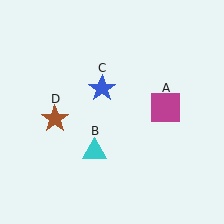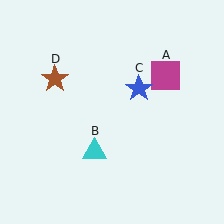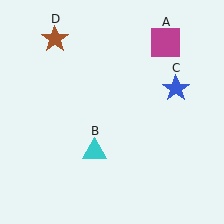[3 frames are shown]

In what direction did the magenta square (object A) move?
The magenta square (object A) moved up.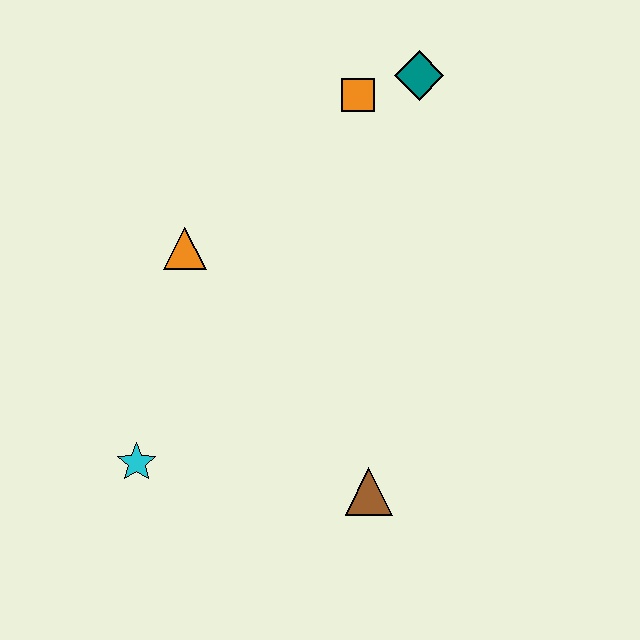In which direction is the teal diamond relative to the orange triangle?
The teal diamond is to the right of the orange triangle.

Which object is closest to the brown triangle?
The cyan star is closest to the brown triangle.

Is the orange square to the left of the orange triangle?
No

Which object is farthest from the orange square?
The cyan star is farthest from the orange square.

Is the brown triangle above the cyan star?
No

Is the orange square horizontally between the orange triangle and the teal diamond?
Yes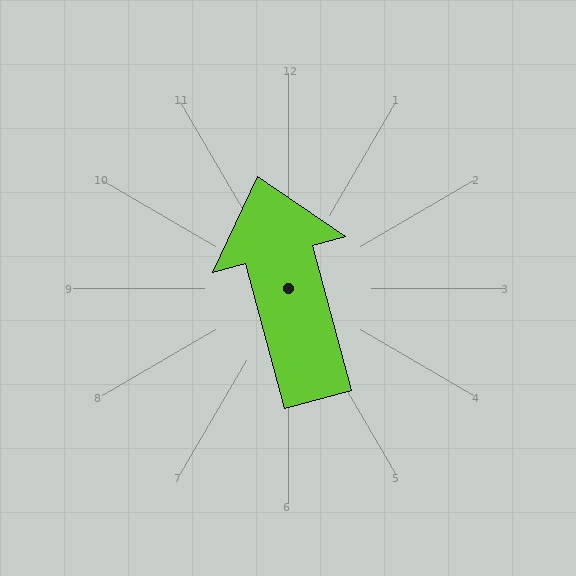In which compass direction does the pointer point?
North.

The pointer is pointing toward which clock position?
Roughly 11 o'clock.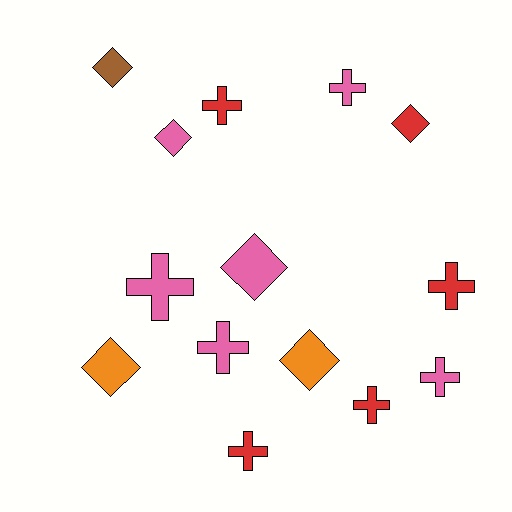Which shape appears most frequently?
Cross, with 8 objects.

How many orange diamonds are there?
There are 2 orange diamonds.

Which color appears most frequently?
Pink, with 6 objects.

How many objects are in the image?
There are 14 objects.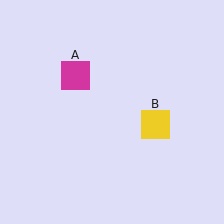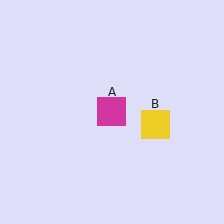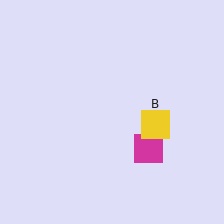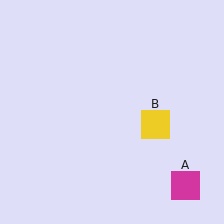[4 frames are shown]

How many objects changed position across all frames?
1 object changed position: magenta square (object A).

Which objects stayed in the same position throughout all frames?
Yellow square (object B) remained stationary.